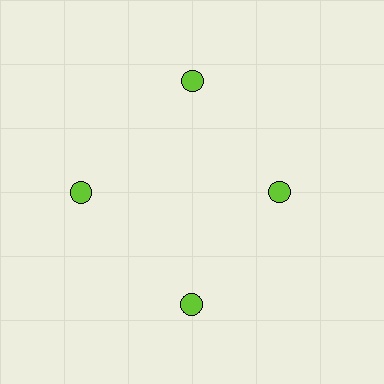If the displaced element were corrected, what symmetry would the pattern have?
It would have 4-fold rotational symmetry — the pattern would map onto itself every 90 degrees.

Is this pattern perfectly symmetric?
No. The 4 lime circles are arranged in a ring, but one element near the 3 o'clock position is pulled inward toward the center, breaking the 4-fold rotational symmetry.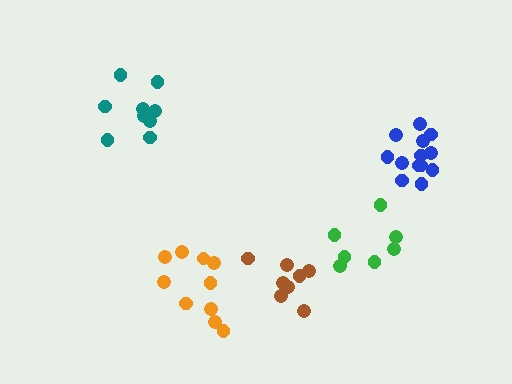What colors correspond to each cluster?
The clusters are colored: blue, teal, green, brown, orange.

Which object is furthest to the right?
The blue cluster is rightmost.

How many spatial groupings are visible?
There are 5 spatial groupings.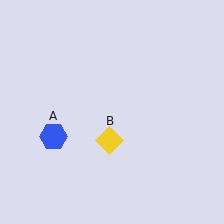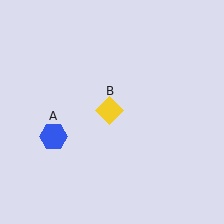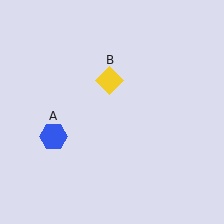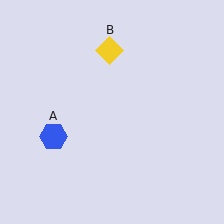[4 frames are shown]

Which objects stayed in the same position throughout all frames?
Blue hexagon (object A) remained stationary.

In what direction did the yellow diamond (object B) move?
The yellow diamond (object B) moved up.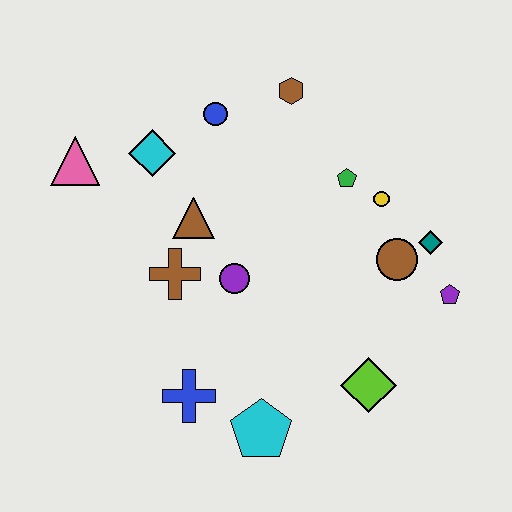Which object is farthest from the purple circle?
The purple pentagon is farthest from the purple circle.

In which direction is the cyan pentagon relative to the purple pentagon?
The cyan pentagon is to the left of the purple pentagon.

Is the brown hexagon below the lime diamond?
No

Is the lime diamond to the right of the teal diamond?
No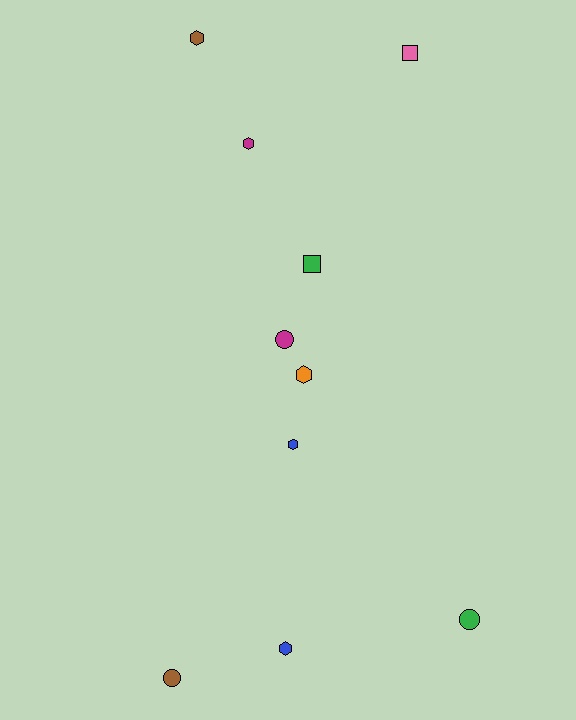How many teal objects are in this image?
There are no teal objects.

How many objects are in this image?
There are 10 objects.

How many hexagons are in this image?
There are 5 hexagons.